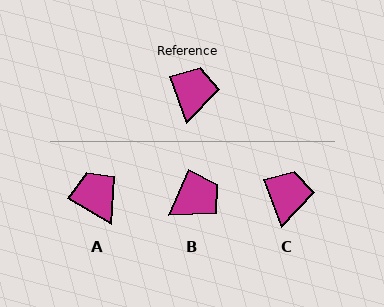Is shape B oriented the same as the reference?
No, it is off by about 44 degrees.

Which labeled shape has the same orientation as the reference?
C.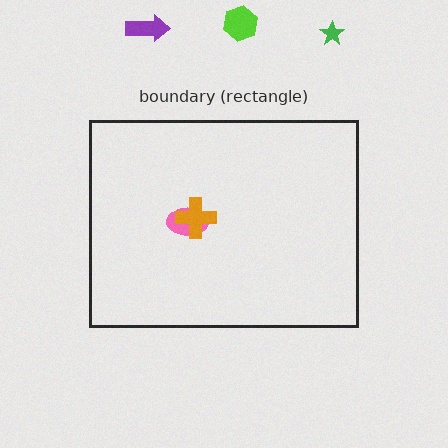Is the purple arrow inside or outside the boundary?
Outside.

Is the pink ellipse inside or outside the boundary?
Inside.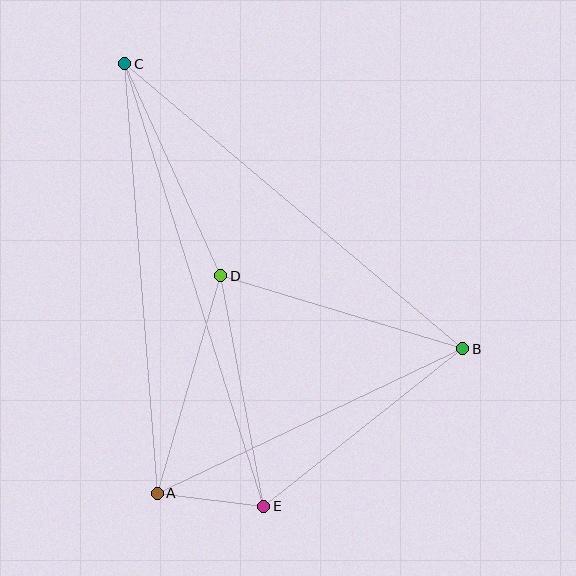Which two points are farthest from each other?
Points C and E are farthest from each other.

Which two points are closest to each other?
Points A and E are closest to each other.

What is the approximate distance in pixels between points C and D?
The distance between C and D is approximately 233 pixels.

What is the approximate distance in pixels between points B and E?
The distance between B and E is approximately 254 pixels.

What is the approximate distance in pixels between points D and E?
The distance between D and E is approximately 234 pixels.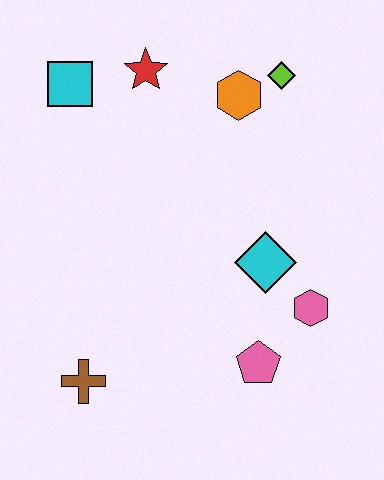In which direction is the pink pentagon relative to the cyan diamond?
The pink pentagon is below the cyan diamond.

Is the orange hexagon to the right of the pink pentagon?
No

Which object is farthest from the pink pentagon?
The cyan square is farthest from the pink pentagon.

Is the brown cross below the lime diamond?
Yes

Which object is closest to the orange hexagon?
The lime diamond is closest to the orange hexagon.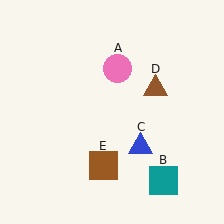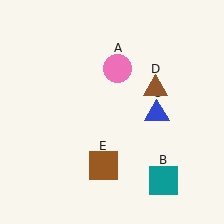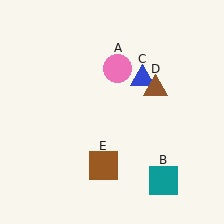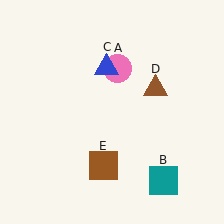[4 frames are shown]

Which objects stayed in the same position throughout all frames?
Pink circle (object A) and teal square (object B) and brown triangle (object D) and brown square (object E) remained stationary.